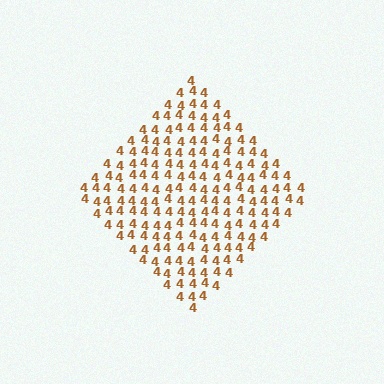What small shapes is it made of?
It is made of small digit 4's.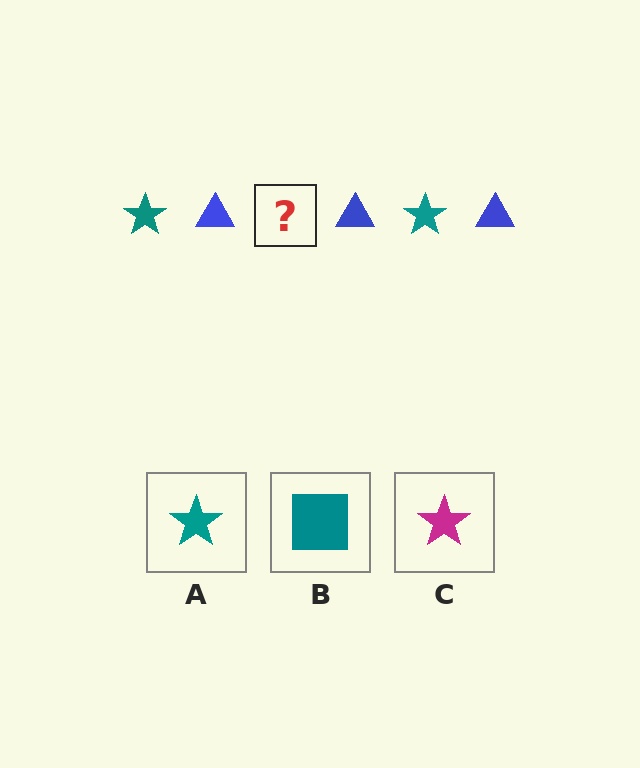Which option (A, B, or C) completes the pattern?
A.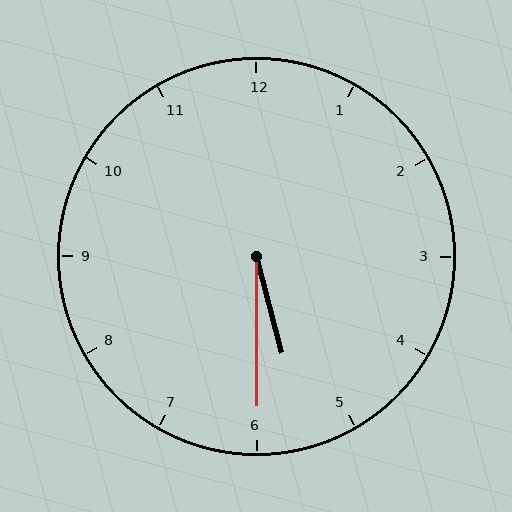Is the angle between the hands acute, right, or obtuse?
It is acute.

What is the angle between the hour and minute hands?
Approximately 15 degrees.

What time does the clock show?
5:30.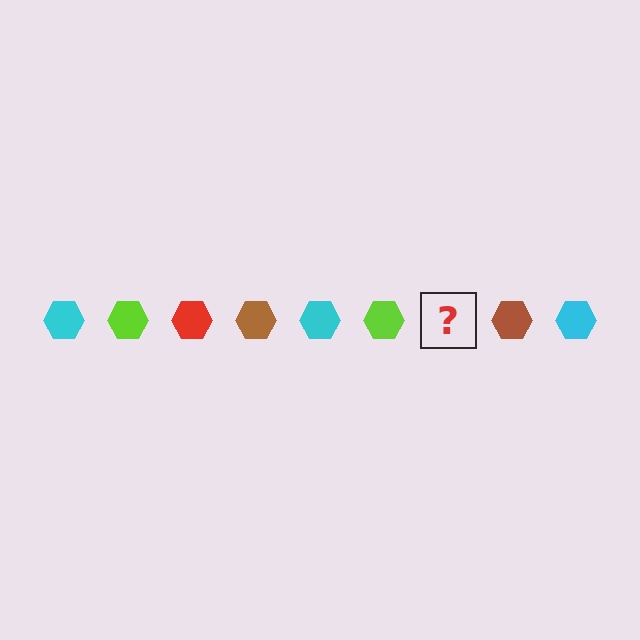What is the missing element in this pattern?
The missing element is a red hexagon.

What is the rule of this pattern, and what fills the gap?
The rule is that the pattern cycles through cyan, lime, red, brown hexagons. The gap should be filled with a red hexagon.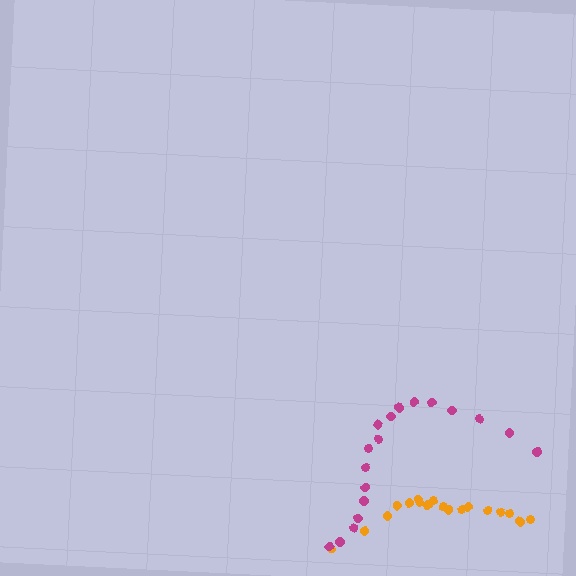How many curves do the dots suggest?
There are 2 distinct paths.